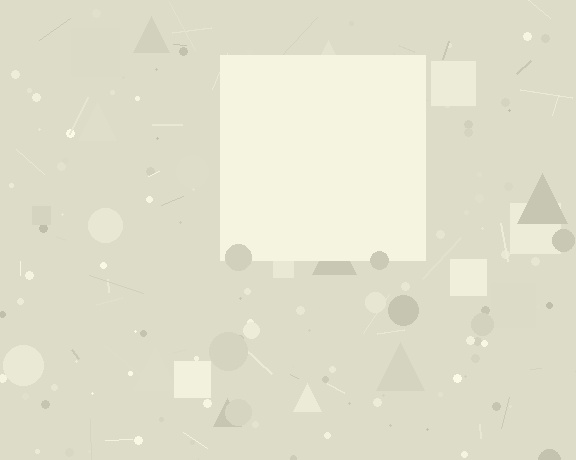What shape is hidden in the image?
A square is hidden in the image.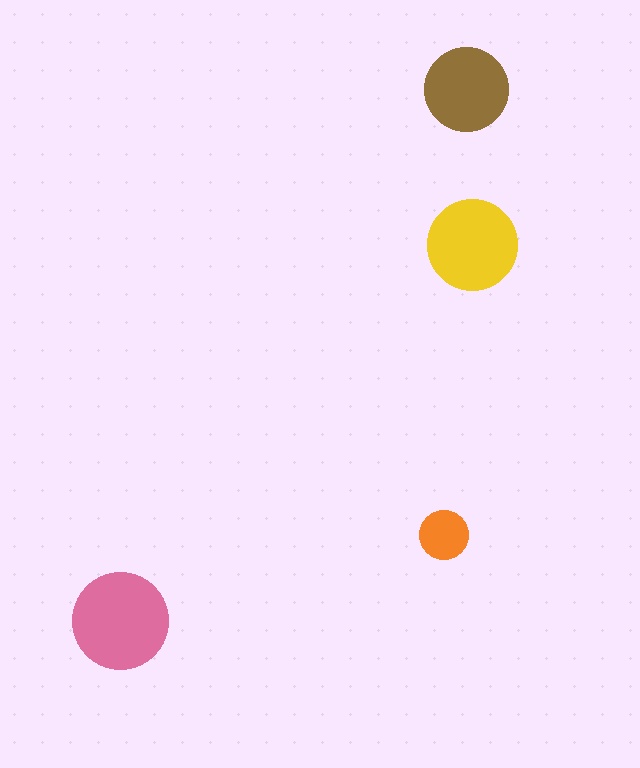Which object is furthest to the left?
The pink circle is leftmost.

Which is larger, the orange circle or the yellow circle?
The yellow one.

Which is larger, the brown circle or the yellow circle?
The yellow one.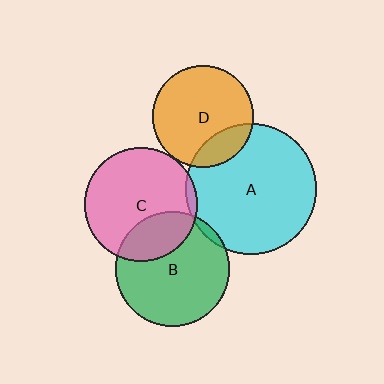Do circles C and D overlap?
Yes.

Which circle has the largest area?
Circle A (cyan).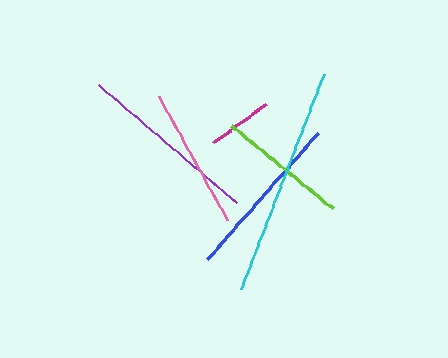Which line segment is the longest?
The cyan line is the longest at approximately 231 pixels.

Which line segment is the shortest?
The magenta line is the shortest at approximately 66 pixels.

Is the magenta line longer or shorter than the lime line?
The lime line is longer than the magenta line.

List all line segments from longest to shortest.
From longest to shortest: cyan, purple, blue, pink, lime, magenta.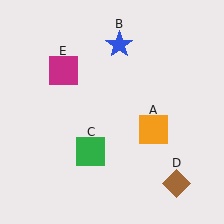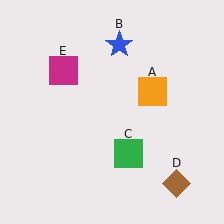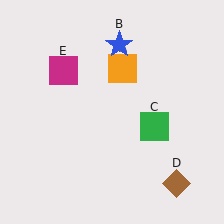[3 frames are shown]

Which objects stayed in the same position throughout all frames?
Blue star (object B) and brown diamond (object D) and magenta square (object E) remained stationary.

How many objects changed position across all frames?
2 objects changed position: orange square (object A), green square (object C).